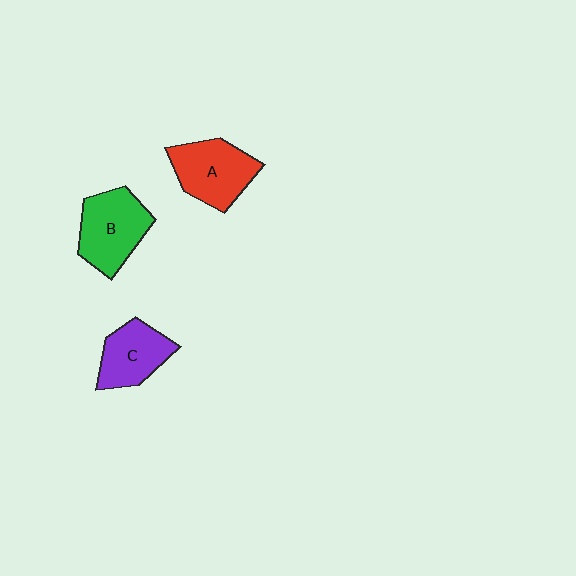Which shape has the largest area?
Shape B (green).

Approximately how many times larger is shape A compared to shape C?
Approximately 1.2 times.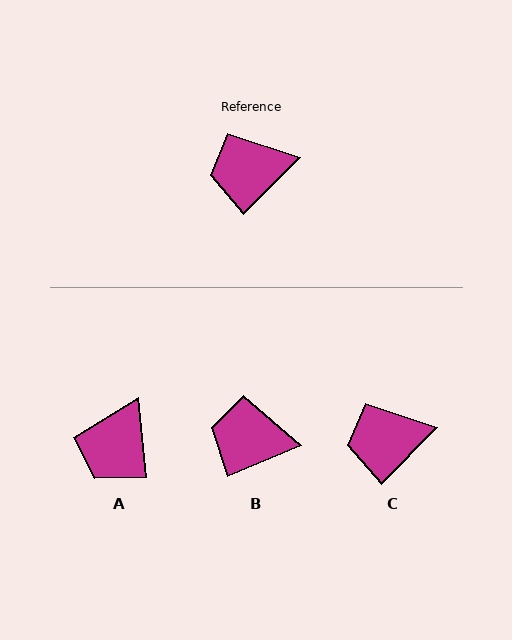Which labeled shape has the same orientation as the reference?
C.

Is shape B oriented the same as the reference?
No, it is off by about 23 degrees.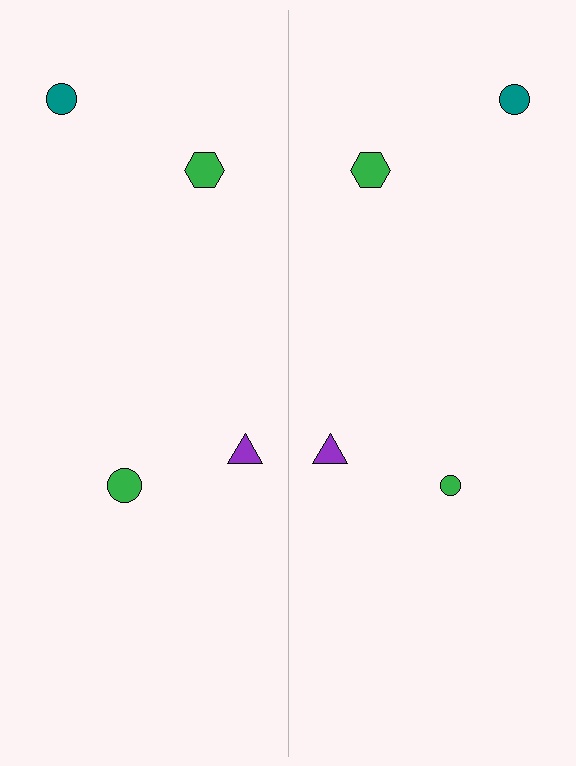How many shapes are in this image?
There are 8 shapes in this image.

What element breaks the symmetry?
The green circle on the right side has a different size than its mirror counterpart.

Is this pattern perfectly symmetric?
No, the pattern is not perfectly symmetric. The green circle on the right side has a different size than its mirror counterpart.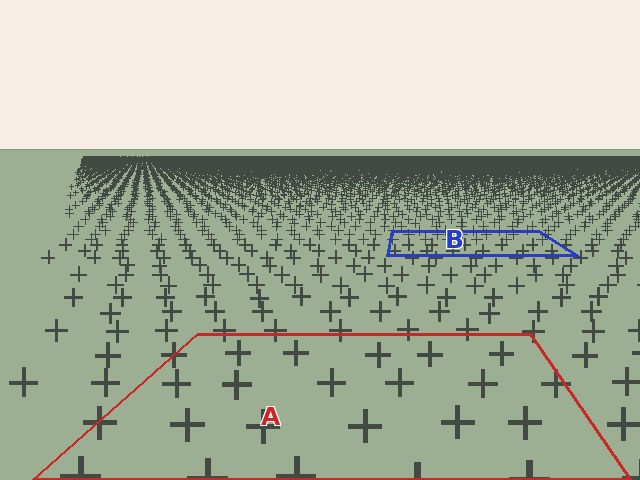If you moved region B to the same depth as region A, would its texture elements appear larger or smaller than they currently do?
They would appear larger. At a closer depth, the same texture elements are projected at a bigger on-screen size.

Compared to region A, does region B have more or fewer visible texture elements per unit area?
Region B has more texture elements per unit area — they are packed more densely because it is farther away.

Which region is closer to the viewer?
Region A is closer. The texture elements there are larger and more spread out.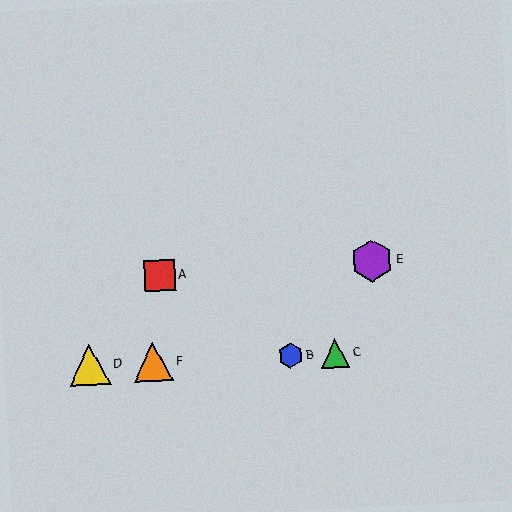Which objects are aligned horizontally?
Objects B, C, D, F are aligned horizontally.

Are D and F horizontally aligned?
Yes, both are at y≈365.